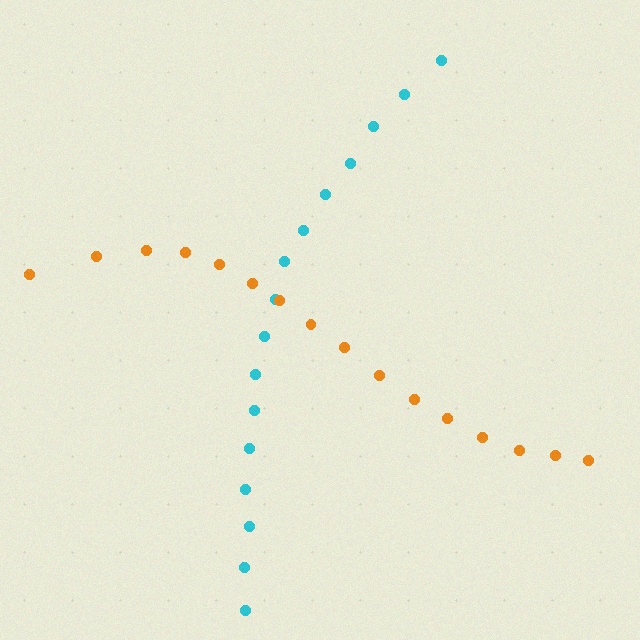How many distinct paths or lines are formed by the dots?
There are 2 distinct paths.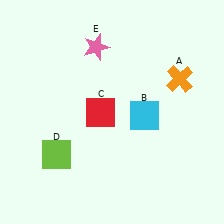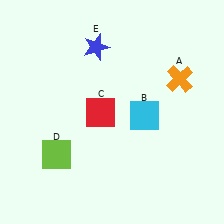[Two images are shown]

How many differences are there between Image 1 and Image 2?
There is 1 difference between the two images.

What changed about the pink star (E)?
In Image 1, E is pink. In Image 2, it changed to blue.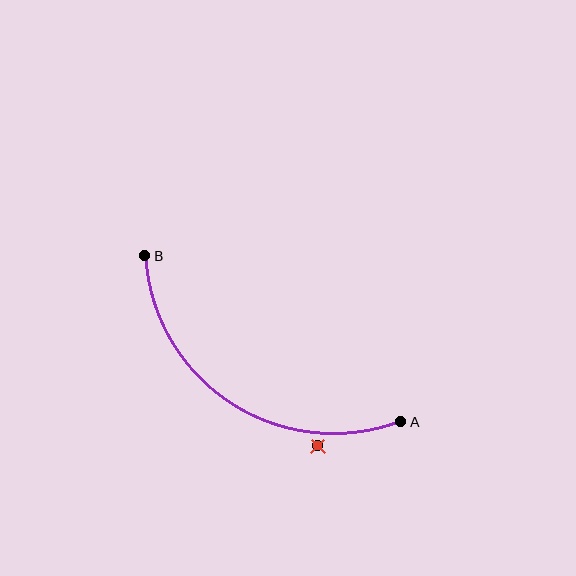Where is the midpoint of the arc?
The arc midpoint is the point on the curve farthest from the straight line joining A and B. It sits below that line.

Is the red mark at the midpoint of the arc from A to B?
No — the red mark does not lie on the arc at all. It sits slightly outside the curve.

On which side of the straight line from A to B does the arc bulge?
The arc bulges below the straight line connecting A and B.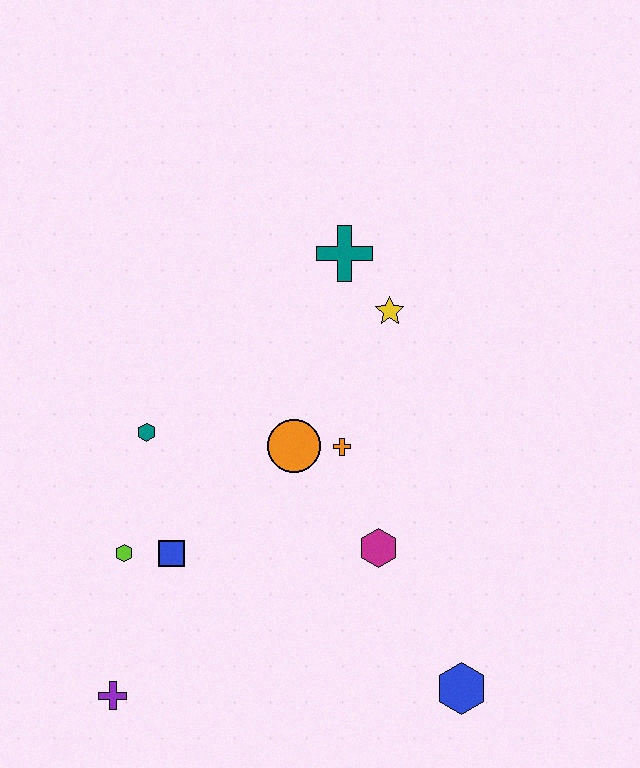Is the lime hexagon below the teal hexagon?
Yes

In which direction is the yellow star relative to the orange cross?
The yellow star is above the orange cross.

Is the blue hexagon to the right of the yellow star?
Yes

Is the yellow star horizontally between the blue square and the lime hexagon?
No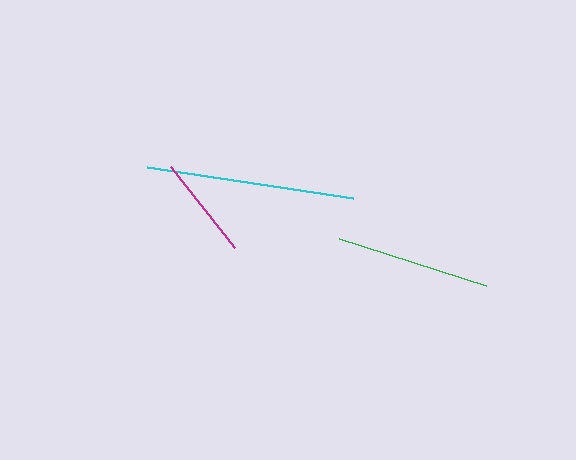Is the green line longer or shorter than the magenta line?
The green line is longer than the magenta line.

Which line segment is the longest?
The cyan line is the longest at approximately 208 pixels.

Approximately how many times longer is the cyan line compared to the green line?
The cyan line is approximately 1.4 times the length of the green line.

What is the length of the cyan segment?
The cyan segment is approximately 208 pixels long.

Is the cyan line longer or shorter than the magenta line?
The cyan line is longer than the magenta line.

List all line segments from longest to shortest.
From longest to shortest: cyan, green, magenta.